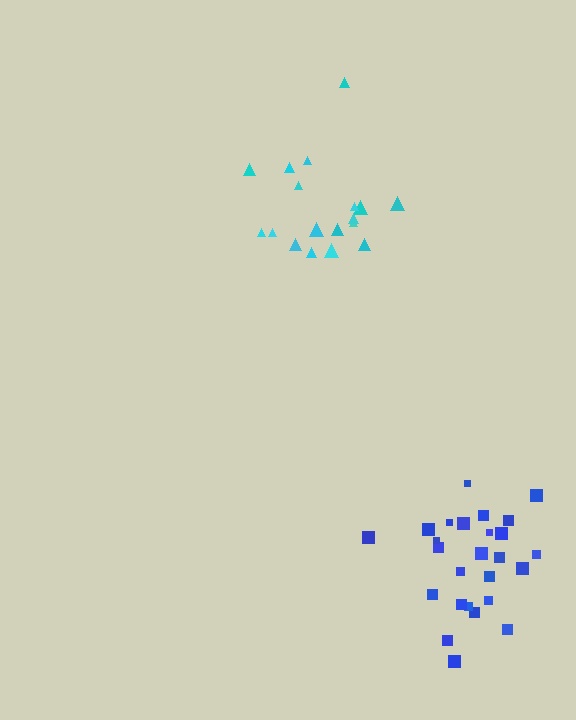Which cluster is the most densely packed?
Blue.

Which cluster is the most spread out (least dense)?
Cyan.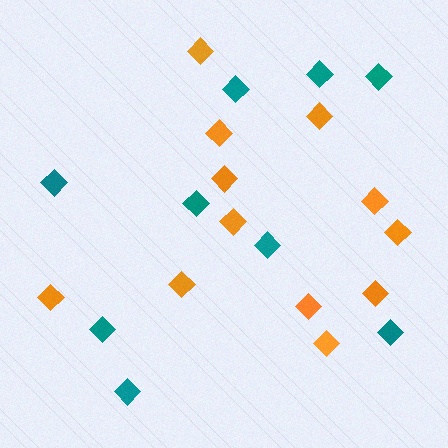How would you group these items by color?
There are 2 groups: one group of orange diamonds (12) and one group of teal diamonds (9).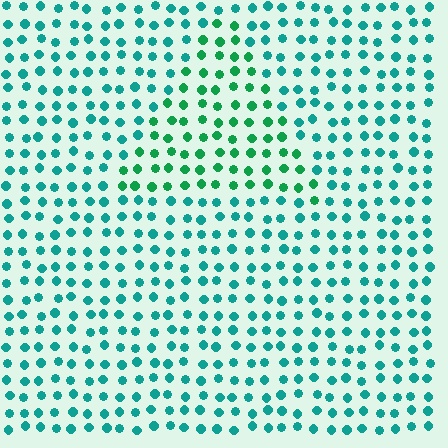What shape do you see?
I see a triangle.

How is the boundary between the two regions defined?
The boundary is defined purely by a slight shift in hue (about 31 degrees). Spacing, size, and orientation are identical on both sides.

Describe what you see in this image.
The image is filled with small teal elements in a uniform arrangement. A triangle-shaped region is visible where the elements are tinted to a slightly different hue, forming a subtle color boundary.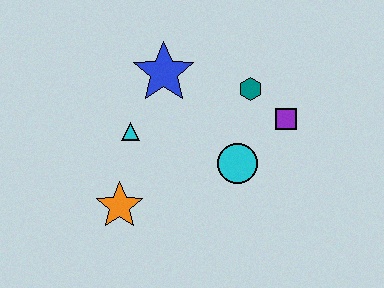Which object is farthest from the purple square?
The orange star is farthest from the purple square.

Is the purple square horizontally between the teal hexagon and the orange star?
No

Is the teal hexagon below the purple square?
No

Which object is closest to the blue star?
The cyan triangle is closest to the blue star.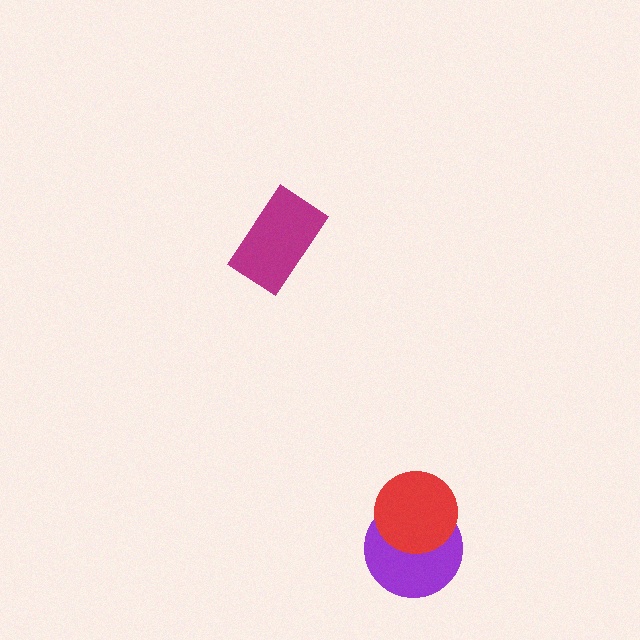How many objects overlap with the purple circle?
1 object overlaps with the purple circle.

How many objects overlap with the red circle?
1 object overlaps with the red circle.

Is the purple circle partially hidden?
Yes, it is partially covered by another shape.